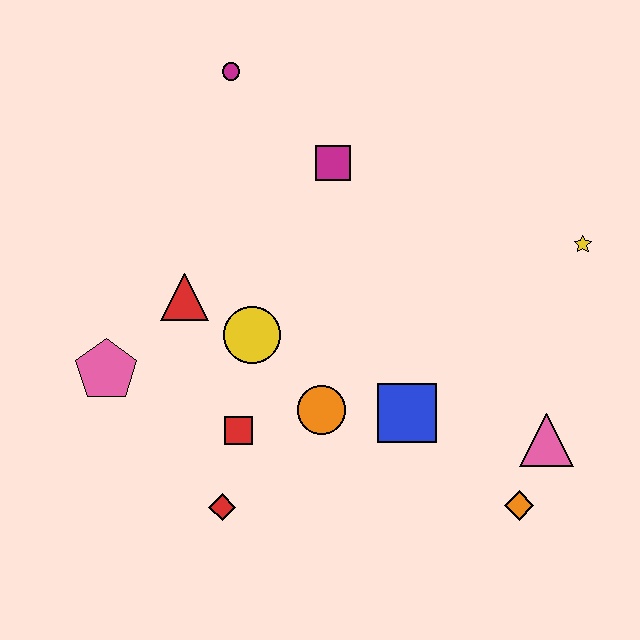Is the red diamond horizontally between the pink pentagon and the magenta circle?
Yes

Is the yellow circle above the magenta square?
No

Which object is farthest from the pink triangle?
The magenta circle is farthest from the pink triangle.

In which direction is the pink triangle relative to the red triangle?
The pink triangle is to the right of the red triangle.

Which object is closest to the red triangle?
The yellow circle is closest to the red triangle.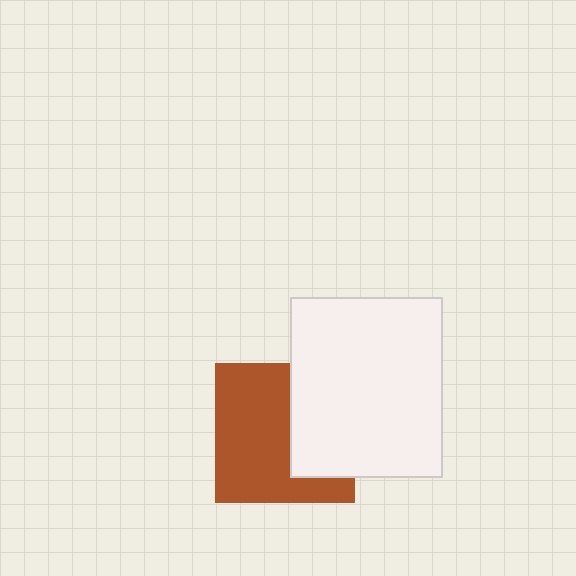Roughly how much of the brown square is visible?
About half of it is visible (roughly 62%).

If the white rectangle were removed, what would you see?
You would see the complete brown square.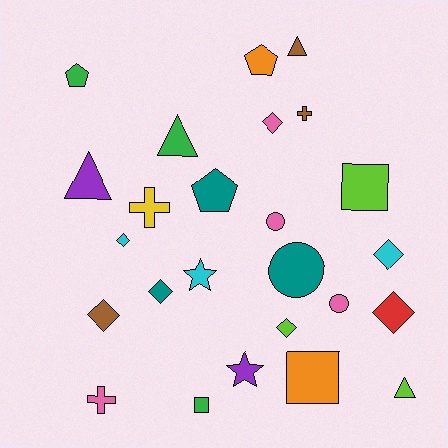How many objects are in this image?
There are 25 objects.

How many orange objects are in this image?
There are 2 orange objects.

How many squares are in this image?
There are 3 squares.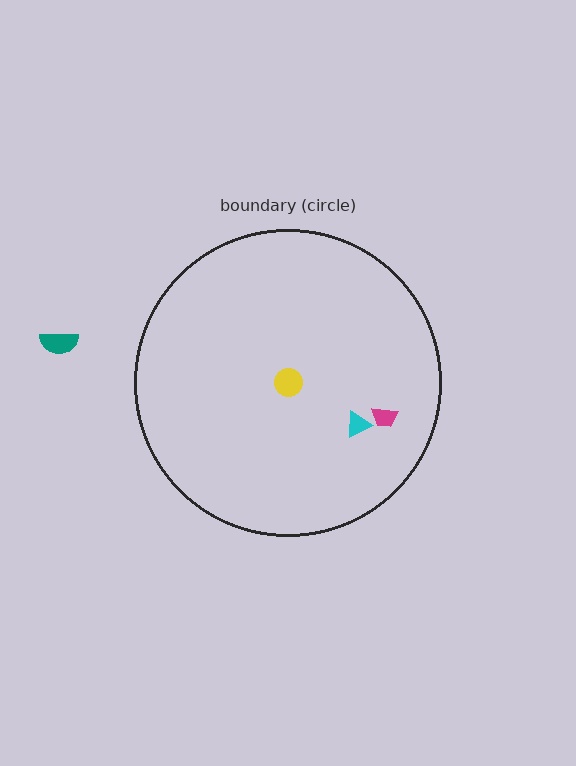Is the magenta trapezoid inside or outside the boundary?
Inside.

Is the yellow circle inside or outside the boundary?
Inside.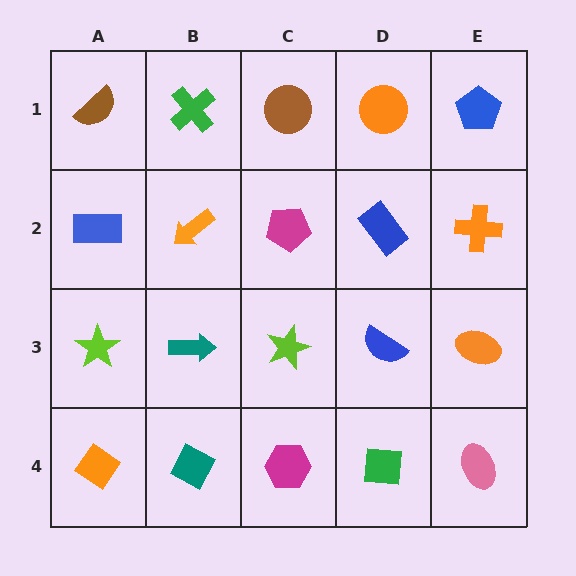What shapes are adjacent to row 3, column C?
A magenta pentagon (row 2, column C), a magenta hexagon (row 4, column C), a teal arrow (row 3, column B), a blue semicircle (row 3, column D).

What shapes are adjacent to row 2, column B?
A green cross (row 1, column B), a teal arrow (row 3, column B), a blue rectangle (row 2, column A), a magenta pentagon (row 2, column C).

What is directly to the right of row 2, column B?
A magenta pentagon.